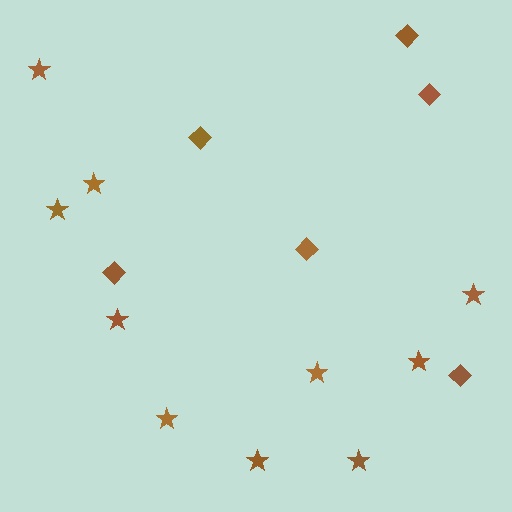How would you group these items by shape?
There are 2 groups: one group of stars (10) and one group of diamonds (6).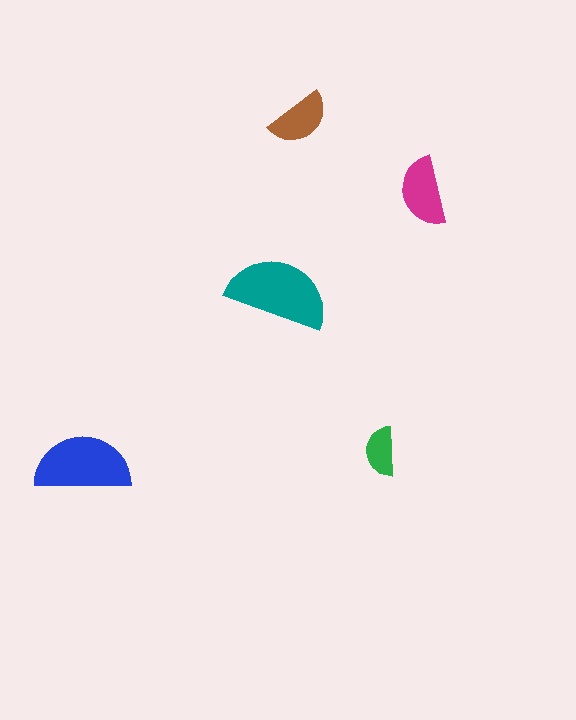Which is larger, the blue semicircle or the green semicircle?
The blue one.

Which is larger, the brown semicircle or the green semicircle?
The brown one.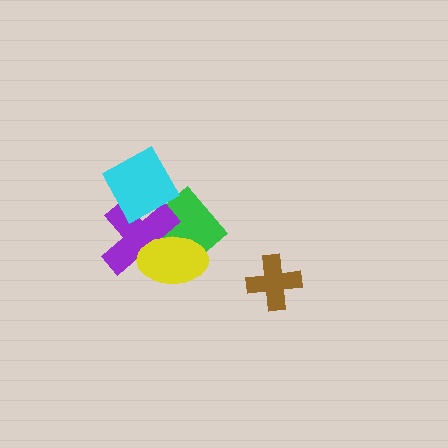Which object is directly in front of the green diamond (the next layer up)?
The purple cross is directly in front of the green diamond.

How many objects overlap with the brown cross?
0 objects overlap with the brown cross.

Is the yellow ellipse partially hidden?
No, no other shape covers it.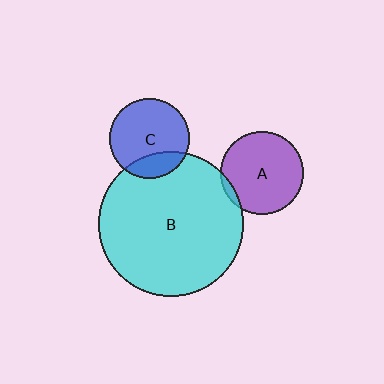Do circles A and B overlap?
Yes.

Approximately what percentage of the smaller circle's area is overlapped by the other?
Approximately 5%.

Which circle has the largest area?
Circle B (cyan).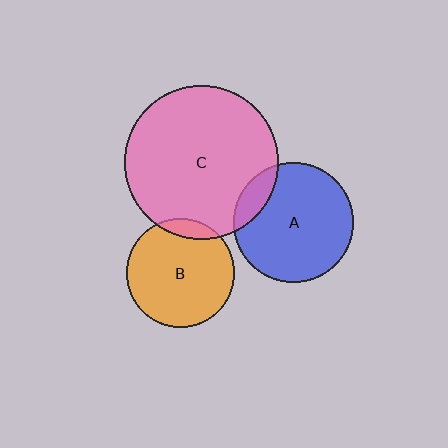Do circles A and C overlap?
Yes.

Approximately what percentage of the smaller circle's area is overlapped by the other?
Approximately 15%.